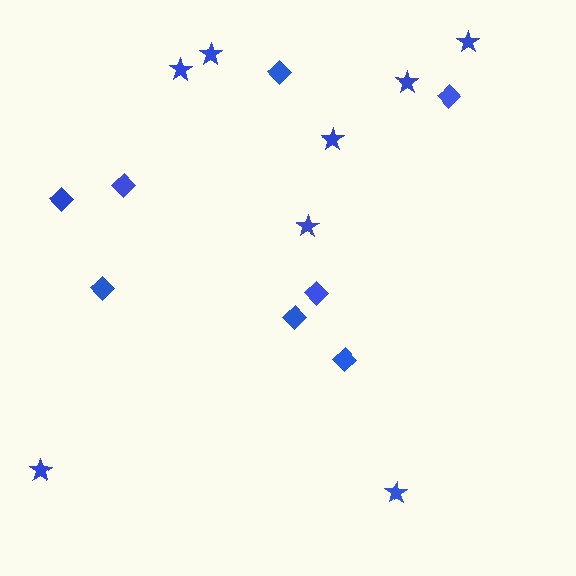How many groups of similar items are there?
There are 2 groups: one group of diamonds (8) and one group of stars (8).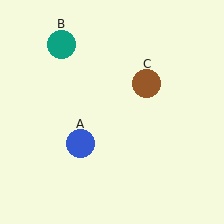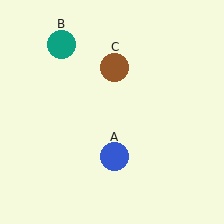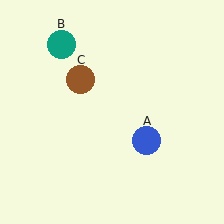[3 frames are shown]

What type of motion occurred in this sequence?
The blue circle (object A), brown circle (object C) rotated counterclockwise around the center of the scene.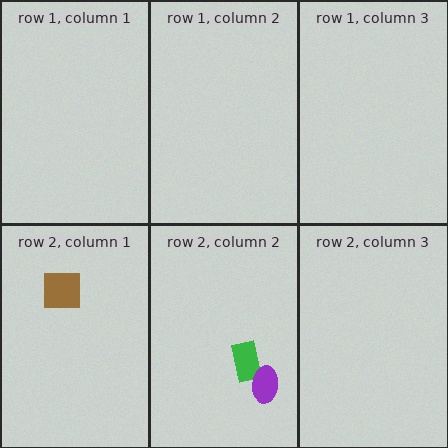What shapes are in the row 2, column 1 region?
The brown square.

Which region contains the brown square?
The row 2, column 1 region.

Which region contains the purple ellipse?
The row 2, column 2 region.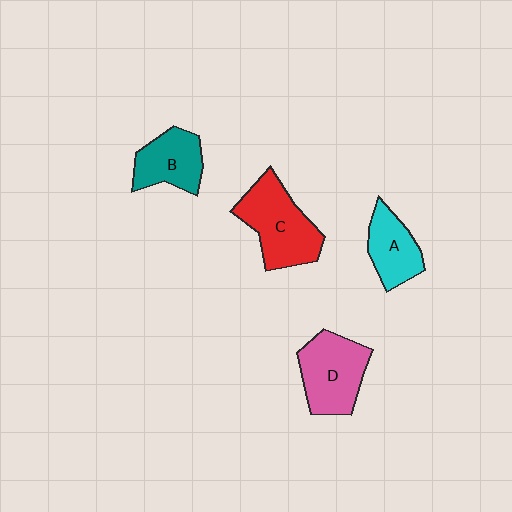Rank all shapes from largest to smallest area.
From largest to smallest: C (red), D (pink), B (teal), A (cyan).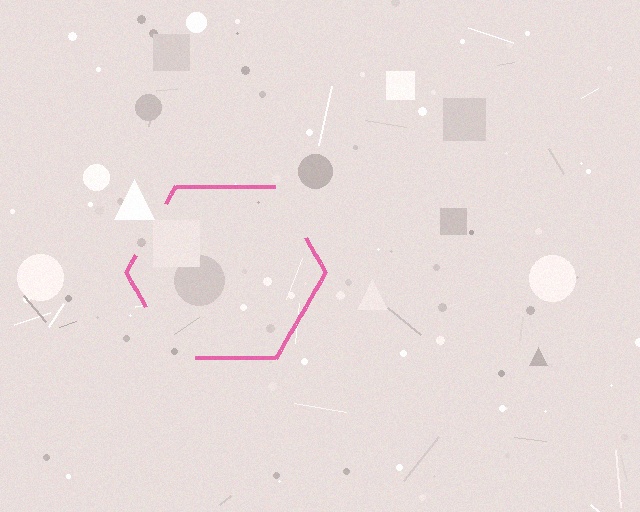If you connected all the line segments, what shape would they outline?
They would outline a hexagon.